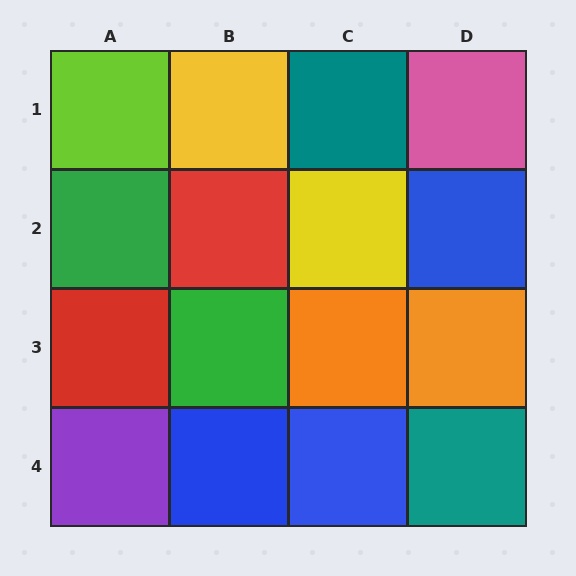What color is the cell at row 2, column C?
Yellow.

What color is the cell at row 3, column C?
Orange.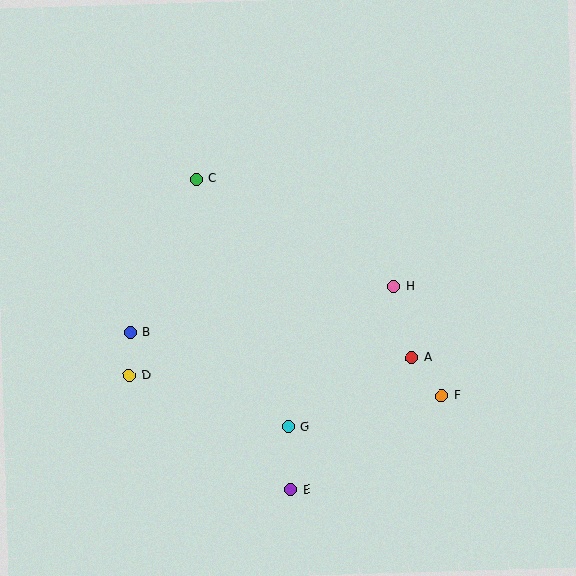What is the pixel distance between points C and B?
The distance between C and B is 167 pixels.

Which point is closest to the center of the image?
Point H at (394, 287) is closest to the center.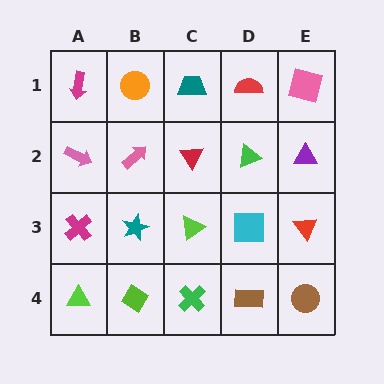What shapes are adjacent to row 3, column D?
A green triangle (row 2, column D), a brown rectangle (row 4, column D), a lime triangle (row 3, column C), a red triangle (row 3, column E).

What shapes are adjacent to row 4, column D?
A cyan square (row 3, column D), a green cross (row 4, column C), a brown circle (row 4, column E).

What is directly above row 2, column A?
A magenta arrow.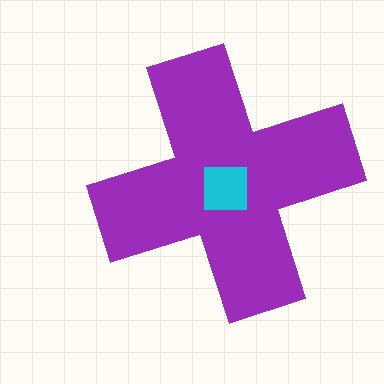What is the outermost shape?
The purple cross.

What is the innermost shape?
The cyan square.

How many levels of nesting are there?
2.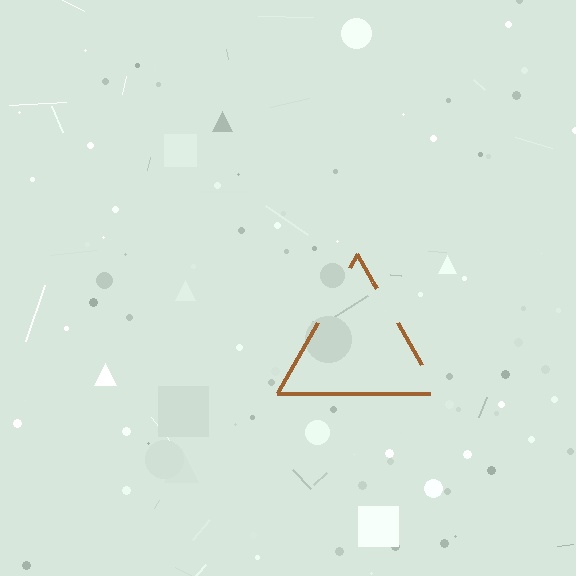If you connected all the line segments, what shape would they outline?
They would outline a triangle.